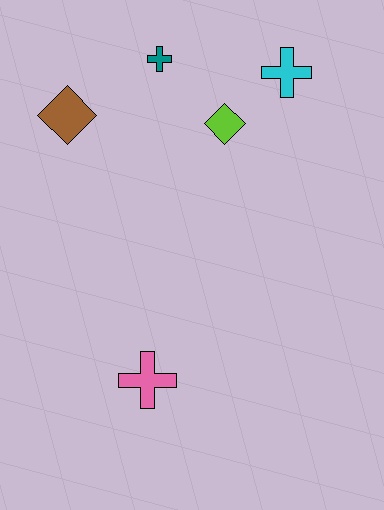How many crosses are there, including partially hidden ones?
There are 3 crosses.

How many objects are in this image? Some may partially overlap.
There are 5 objects.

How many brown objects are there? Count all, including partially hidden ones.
There is 1 brown object.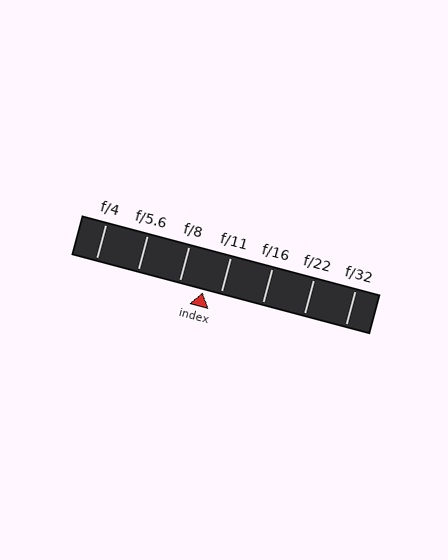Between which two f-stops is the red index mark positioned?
The index mark is between f/8 and f/11.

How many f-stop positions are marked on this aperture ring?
There are 7 f-stop positions marked.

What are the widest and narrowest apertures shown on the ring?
The widest aperture shown is f/4 and the narrowest is f/32.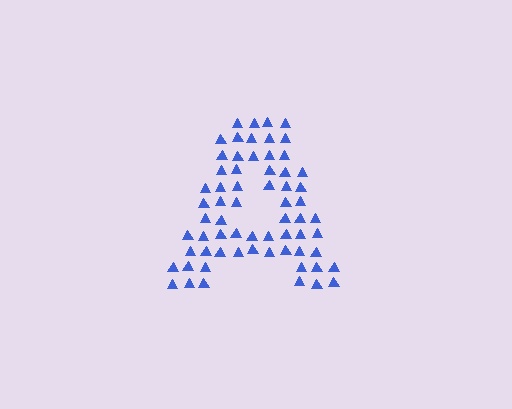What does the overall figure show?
The overall figure shows the letter A.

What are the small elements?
The small elements are triangles.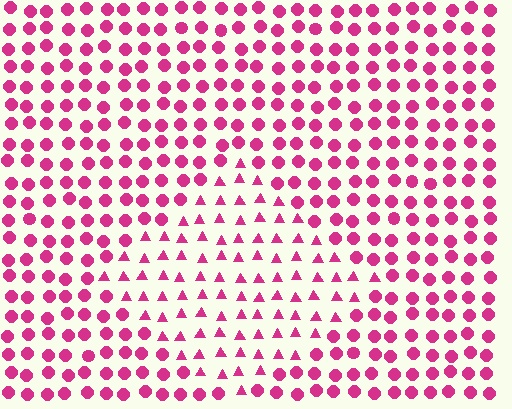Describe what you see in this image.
The image is filled with small magenta elements arranged in a uniform grid. A diamond-shaped region contains triangles, while the surrounding area contains circles. The boundary is defined purely by the change in element shape.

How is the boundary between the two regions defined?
The boundary is defined by a change in element shape: triangles inside vs. circles outside. All elements share the same color and spacing.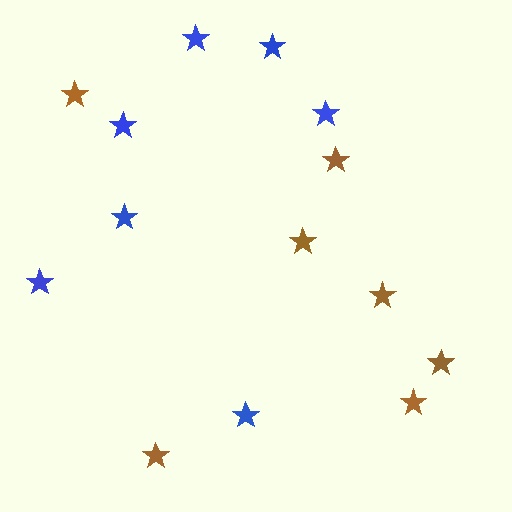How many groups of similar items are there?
There are 2 groups: one group of blue stars (7) and one group of brown stars (7).